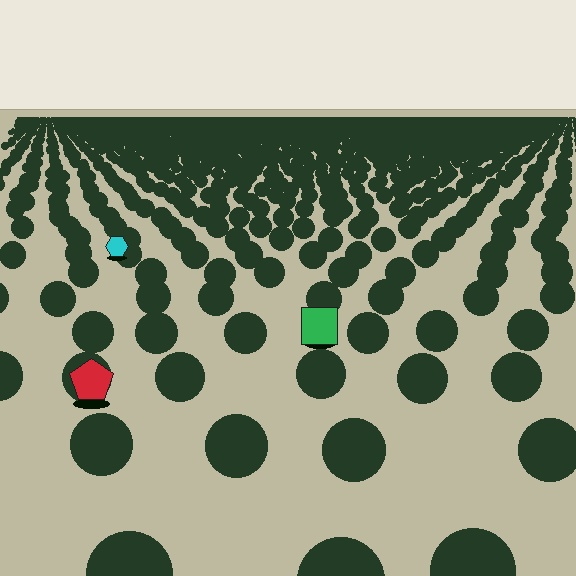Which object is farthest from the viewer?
The cyan hexagon is farthest from the viewer. It appears smaller and the ground texture around it is denser.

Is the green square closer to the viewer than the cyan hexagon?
Yes. The green square is closer — you can tell from the texture gradient: the ground texture is coarser near it.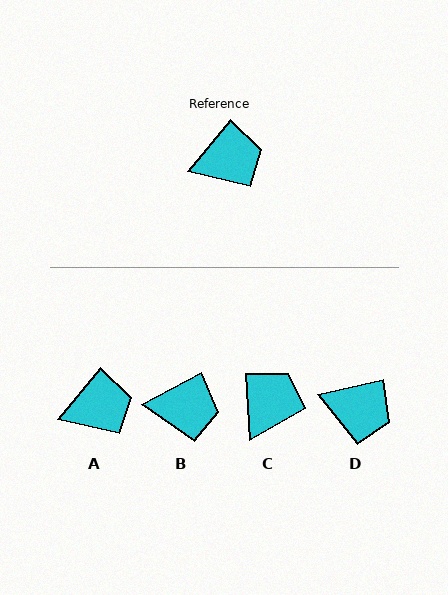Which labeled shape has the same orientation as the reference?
A.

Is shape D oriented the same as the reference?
No, it is off by about 38 degrees.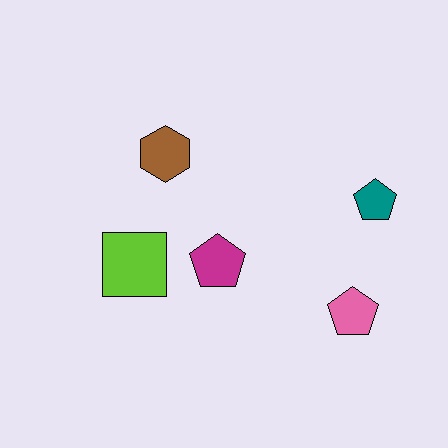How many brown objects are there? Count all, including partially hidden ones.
There is 1 brown object.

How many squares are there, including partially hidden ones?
There is 1 square.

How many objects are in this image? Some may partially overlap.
There are 5 objects.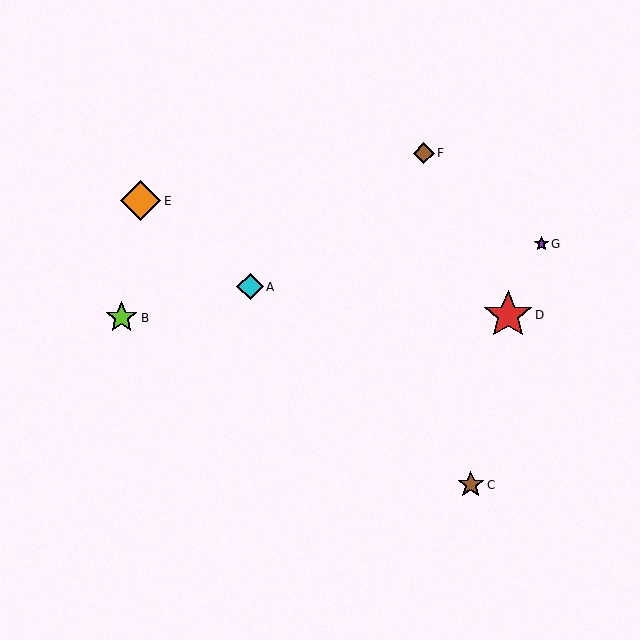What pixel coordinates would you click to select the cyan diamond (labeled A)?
Click at (250, 287) to select the cyan diamond A.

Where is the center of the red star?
The center of the red star is at (508, 315).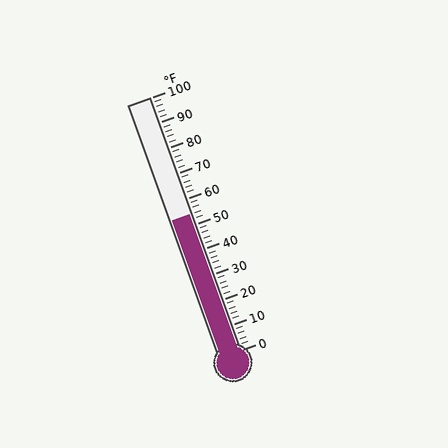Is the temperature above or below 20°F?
The temperature is above 20°F.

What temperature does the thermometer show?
The thermometer shows approximately 54°F.